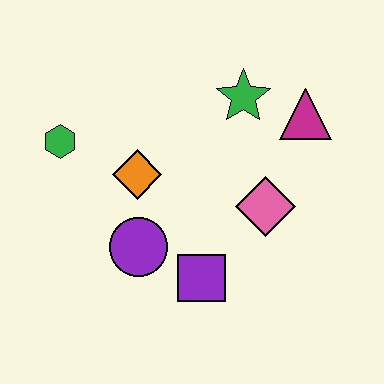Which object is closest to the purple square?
The purple circle is closest to the purple square.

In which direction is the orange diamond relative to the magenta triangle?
The orange diamond is to the left of the magenta triangle.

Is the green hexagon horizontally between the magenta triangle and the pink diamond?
No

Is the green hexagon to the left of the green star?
Yes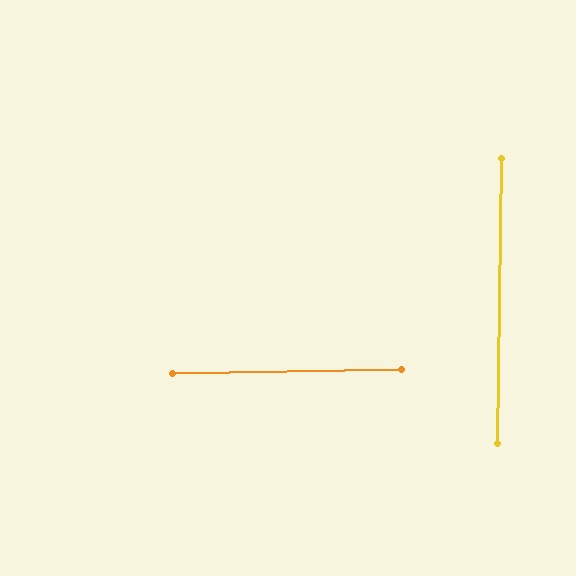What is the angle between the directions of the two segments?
Approximately 88 degrees.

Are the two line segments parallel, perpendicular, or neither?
Perpendicular — they meet at approximately 88°.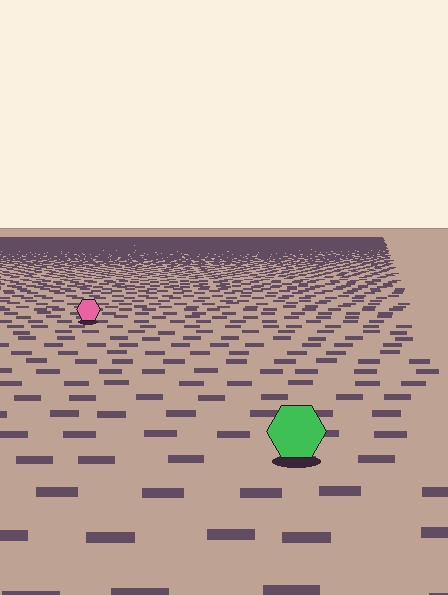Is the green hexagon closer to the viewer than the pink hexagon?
Yes. The green hexagon is closer — you can tell from the texture gradient: the ground texture is coarser near it.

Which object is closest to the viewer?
The green hexagon is closest. The texture marks near it are larger and more spread out.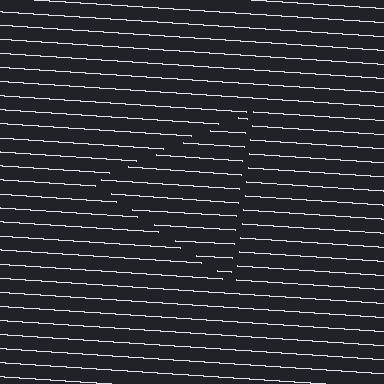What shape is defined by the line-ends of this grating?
An illusory triangle. The interior of the shape contains the same grating, shifted by half a period — the contour is defined by the phase discontinuity where line-ends from the inner and outer gratings abut.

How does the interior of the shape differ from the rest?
The interior of the shape contains the same grating, shifted by half a period — the contour is defined by the phase discontinuity where line-ends from the inner and outer gratings abut.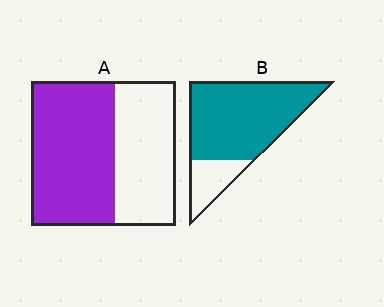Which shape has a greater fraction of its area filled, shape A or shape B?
Shape B.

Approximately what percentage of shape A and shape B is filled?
A is approximately 60% and B is approximately 80%.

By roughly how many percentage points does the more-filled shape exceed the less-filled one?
By roughly 20 percentage points (B over A).